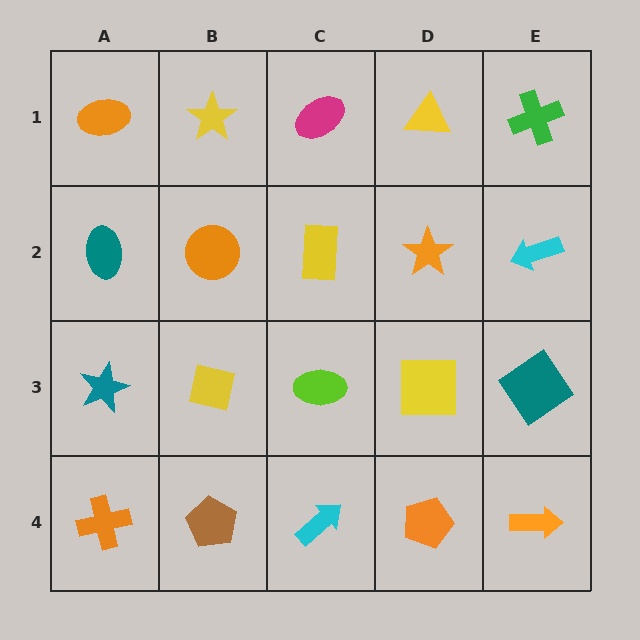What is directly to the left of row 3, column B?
A teal star.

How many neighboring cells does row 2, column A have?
3.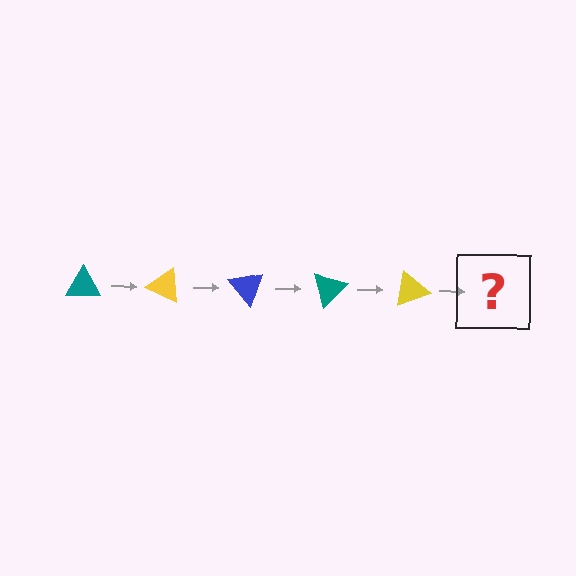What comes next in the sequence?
The next element should be a blue triangle, rotated 125 degrees from the start.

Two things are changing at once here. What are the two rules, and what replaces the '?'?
The two rules are that it rotates 25 degrees each step and the color cycles through teal, yellow, and blue. The '?' should be a blue triangle, rotated 125 degrees from the start.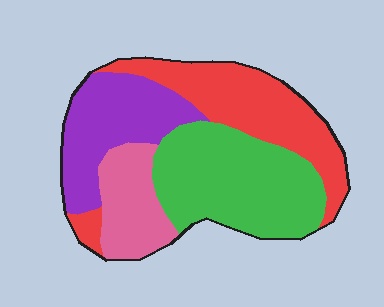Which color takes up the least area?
Pink, at roughly 15%.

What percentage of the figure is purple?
Purple takes up about one quarter (1/4) of the figure.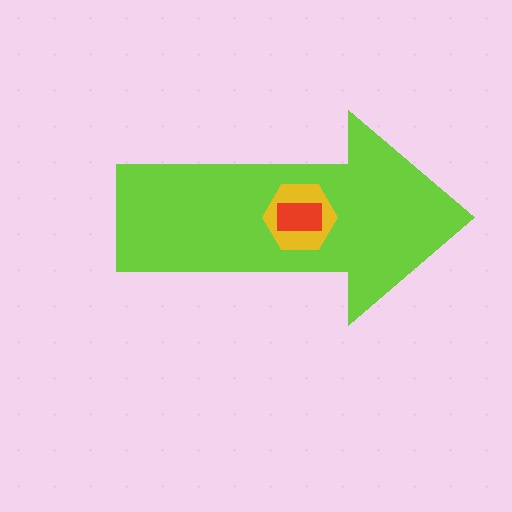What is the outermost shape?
The lime arrow.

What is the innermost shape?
The red rectangle.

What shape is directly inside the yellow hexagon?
The red rectangle.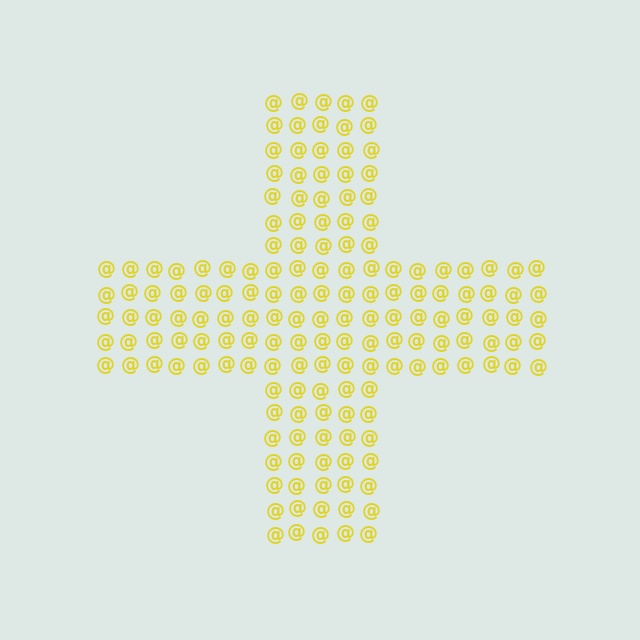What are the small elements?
The small elements are at signs.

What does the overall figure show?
The overall figure shows a cross.